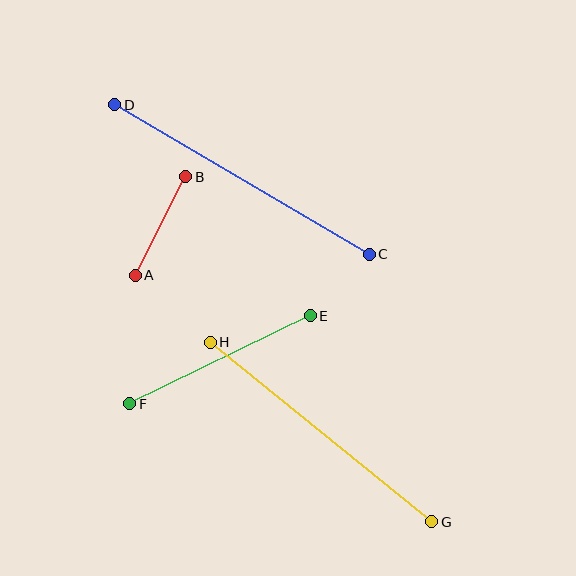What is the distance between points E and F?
The distance is approximately 201 pixels.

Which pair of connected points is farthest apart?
Points C and D are farthest apart.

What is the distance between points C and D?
The distance is approximately 295 pixels.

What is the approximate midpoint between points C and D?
The midpoint is at approximately (242, 179) pixels.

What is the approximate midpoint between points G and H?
The midpoint is at approximately (321, 432) pixels.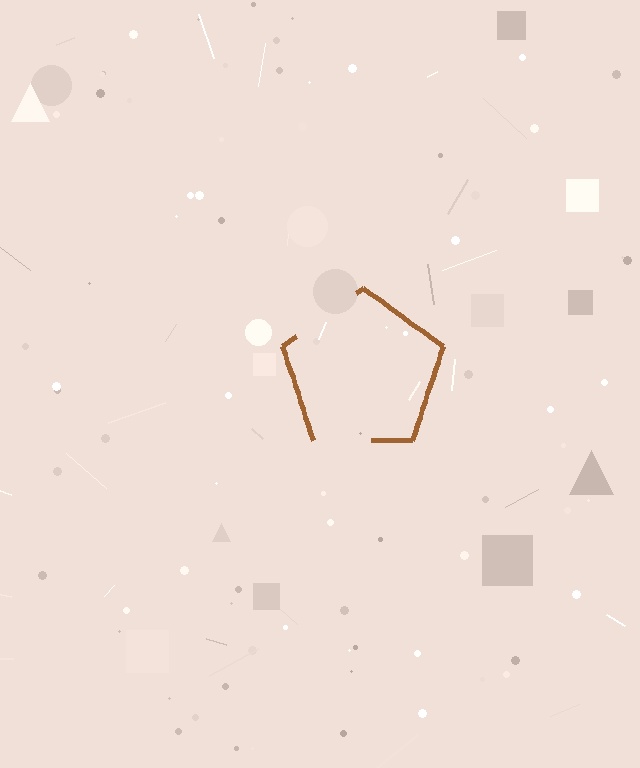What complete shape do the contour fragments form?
The contour fragments form a pentagon.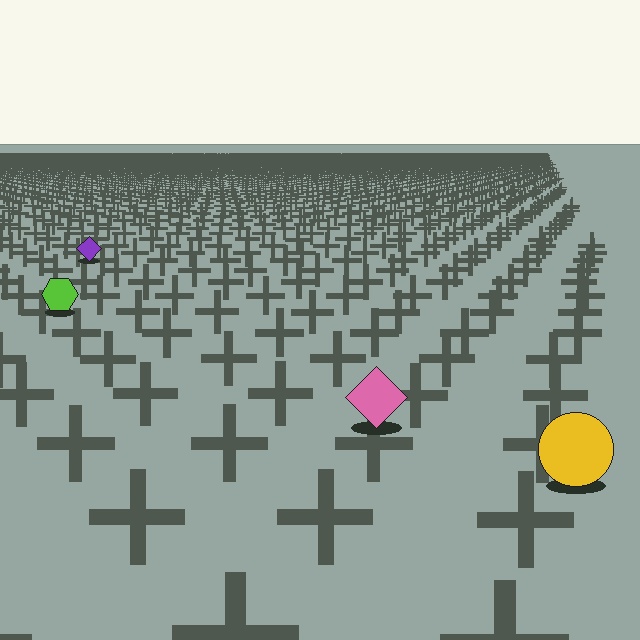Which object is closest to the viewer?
The yellow circle is closest. The texture marks near it are larger and more spread out.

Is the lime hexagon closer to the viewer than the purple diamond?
Yes. The lime hexagon is closer — you can tell from the texture gradient: the ground texture is coarser near it.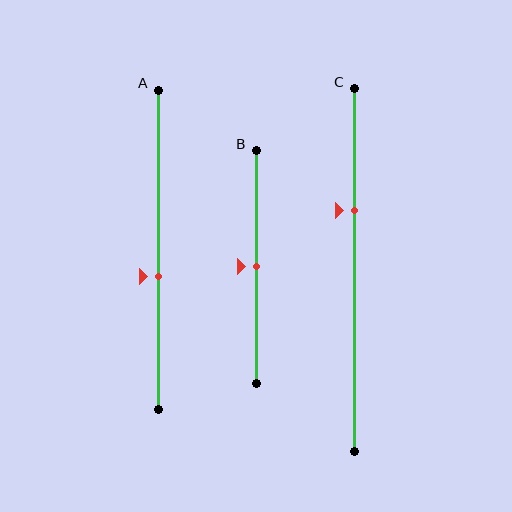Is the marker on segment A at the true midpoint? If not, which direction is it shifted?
No, the marker on segment A is shifted downward by about 8% of the segment length.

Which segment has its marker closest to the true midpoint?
Segment B has its marker closest to the true midpoint.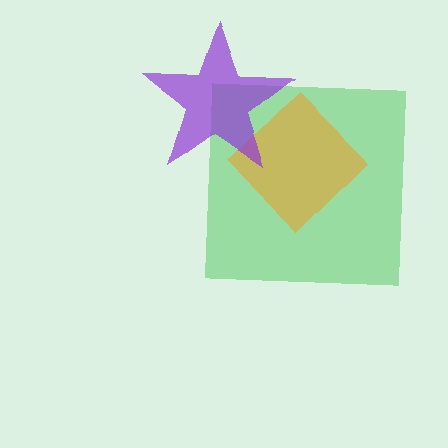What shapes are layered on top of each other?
The layered shapes are: a green square, an orange diamond, a purple star.